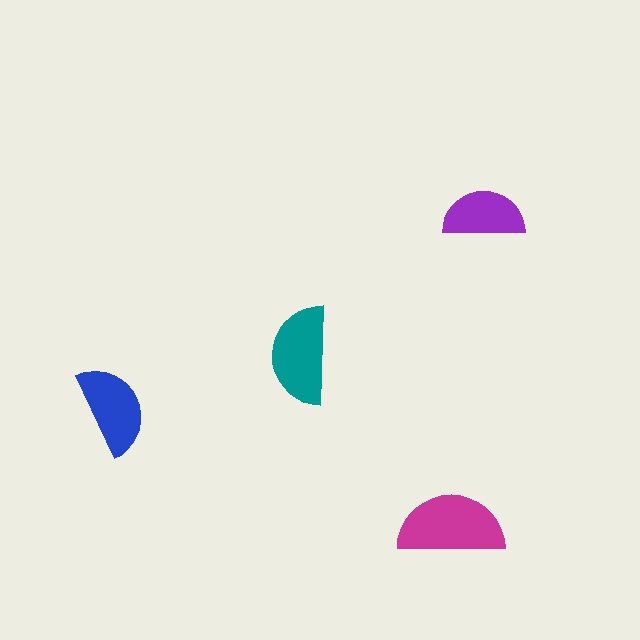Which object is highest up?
The purple semicircle is topmost.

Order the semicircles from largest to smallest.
the magenta one, the teal one, the blue one, the purple one.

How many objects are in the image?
There are 4 objects in the image.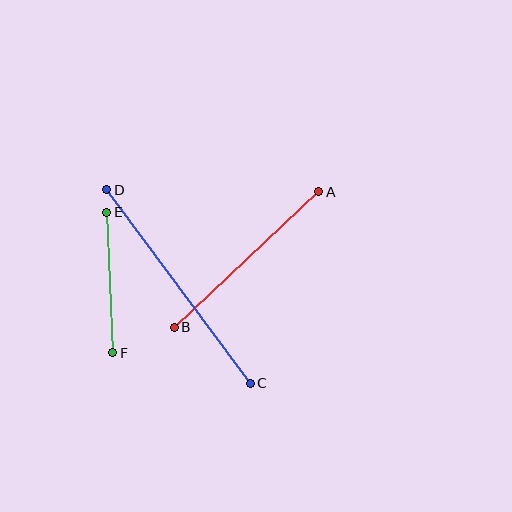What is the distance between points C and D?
The distance is approximately 241 pixels.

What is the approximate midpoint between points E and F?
The midpoint is at approximately (110, 282) pixels.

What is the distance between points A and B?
The distance is approximately 198 pixels.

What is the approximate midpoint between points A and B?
The midpoint is at approximately (246, 260) pixels.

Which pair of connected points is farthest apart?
Points C and D are farthest apart.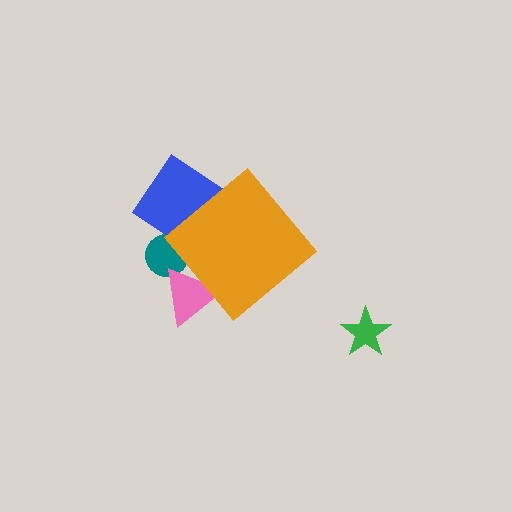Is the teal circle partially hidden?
Yes, the teal circle is partially hidden behind the orange diamond.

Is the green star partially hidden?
No, the green star is fully visible.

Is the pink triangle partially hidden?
Yes, the pink triangle is partially hidden behind the orange diamond.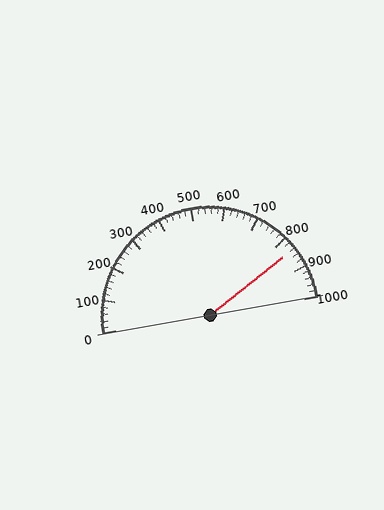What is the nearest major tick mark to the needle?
The nearest major tick mark is 800.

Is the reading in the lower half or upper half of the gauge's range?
The reading is in the upper half of the range (0 to 1000).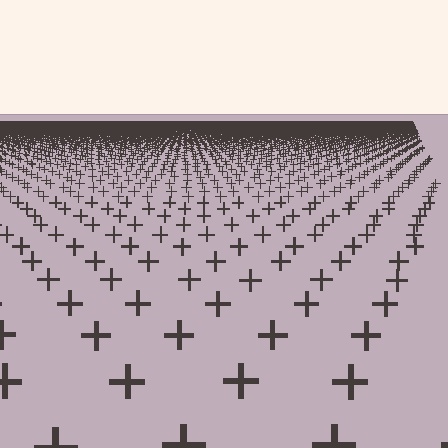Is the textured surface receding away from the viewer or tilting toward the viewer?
The surface is receding away from the viewer. Texture elements get smaller and denser toward the top.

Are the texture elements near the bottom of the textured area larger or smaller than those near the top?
Larger. Near the bottom, elements are closer to the viewer and appear at a bigger on-screen size.